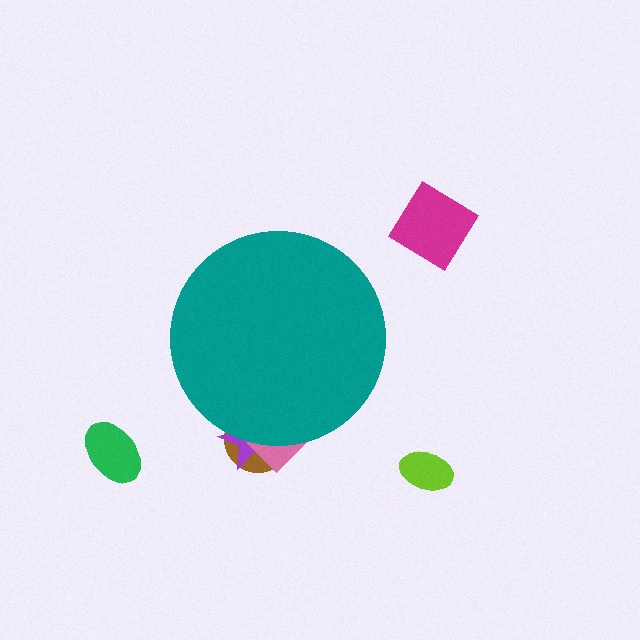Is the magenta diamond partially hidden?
No, the magenta diamond is fully visible.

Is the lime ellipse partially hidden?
No, the lime ellipse is fully visible.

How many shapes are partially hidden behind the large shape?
3 shapes are partially hidden.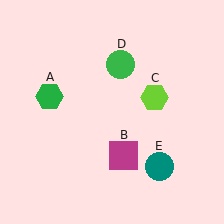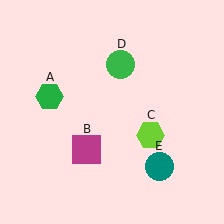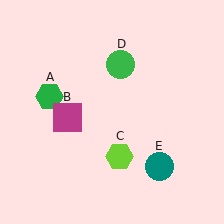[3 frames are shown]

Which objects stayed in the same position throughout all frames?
Green hexagon (object A) and green circle (object D) and teal circle (object E) remained stationary.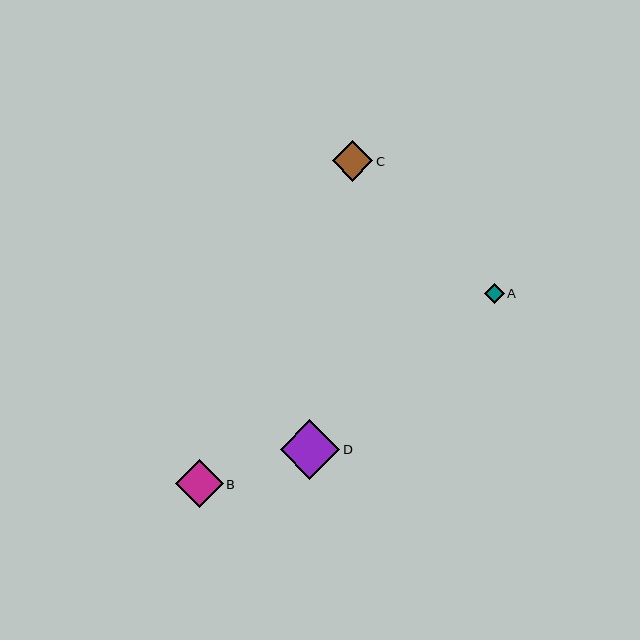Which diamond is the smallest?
Diamond A is the smallest with a size of approximately 19 pixels.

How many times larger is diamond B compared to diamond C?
Diamond B is approximately 1.2 times the size of diamond C.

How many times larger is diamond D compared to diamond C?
Diamond D is approximately 1.5 times the size of diamond C.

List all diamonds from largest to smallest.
From largest to smallest: D, B, C, A.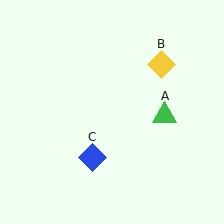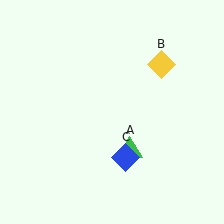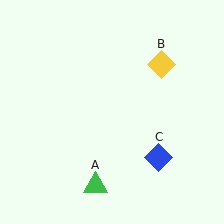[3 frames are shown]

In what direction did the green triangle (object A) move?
The green triangle (object A) moved down and to the left.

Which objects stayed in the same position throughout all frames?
Yellow diamond (object B) remained stationary.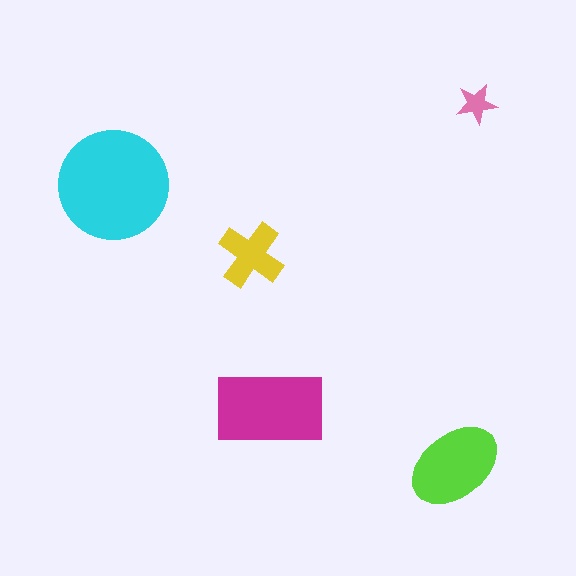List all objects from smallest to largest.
The pink star, the yellow cross, the lime ellipse, the magenta rectangle, the cyan circle.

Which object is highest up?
The pink star is topmost.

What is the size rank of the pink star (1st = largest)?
5th.